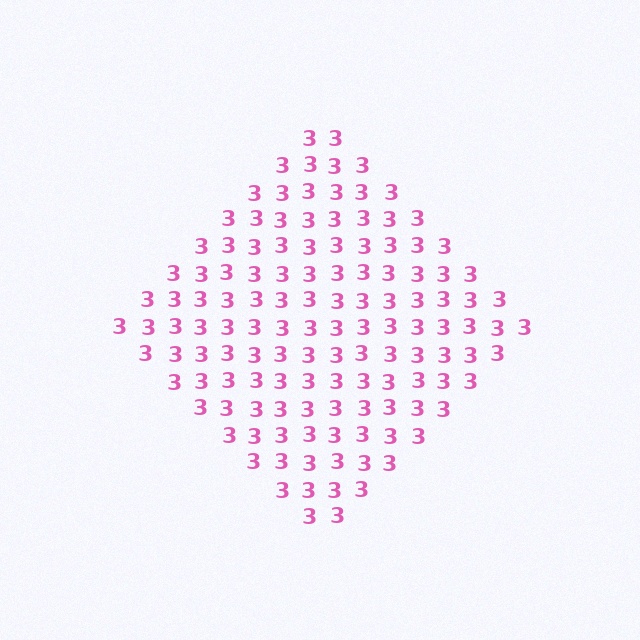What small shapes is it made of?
It is made of small digit 3's.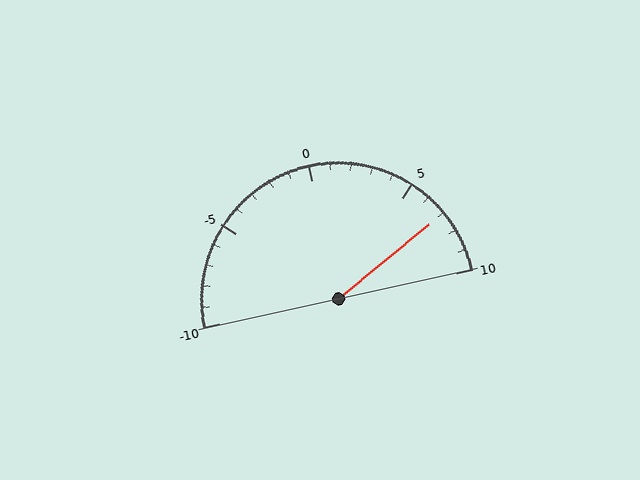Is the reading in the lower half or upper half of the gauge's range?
The reading is in the upper half of the range (-10 to 10).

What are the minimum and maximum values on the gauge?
The gauge ranges from -10 to 10.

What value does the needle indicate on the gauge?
The needle indicates approximately 7.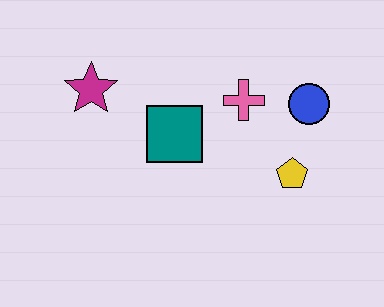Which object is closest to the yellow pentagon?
The blue circle is closest to the yellow pentagon.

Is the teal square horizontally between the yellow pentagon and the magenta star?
Yes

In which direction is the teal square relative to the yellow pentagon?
The teal square is to the left of the yellow pentagon.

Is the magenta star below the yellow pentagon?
No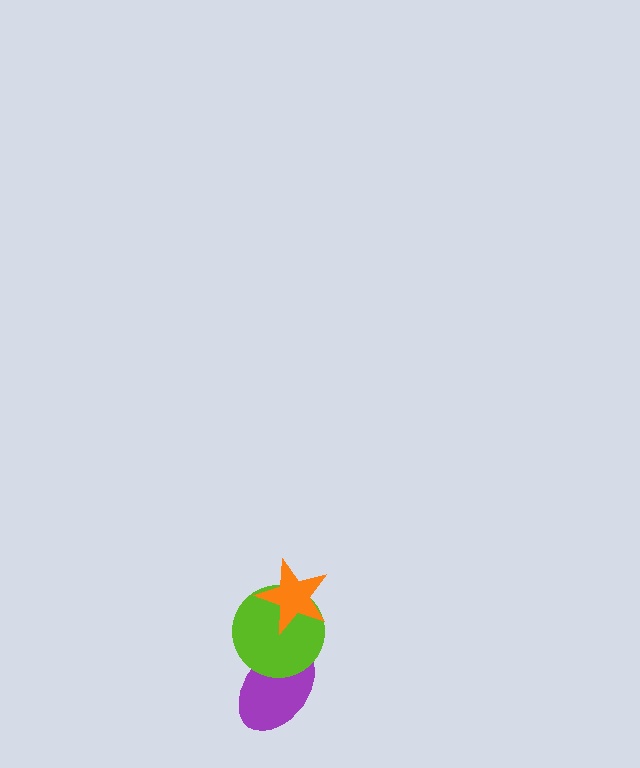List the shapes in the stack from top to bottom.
From top to bottom: the orange star, the lime circle, the purple ellipse.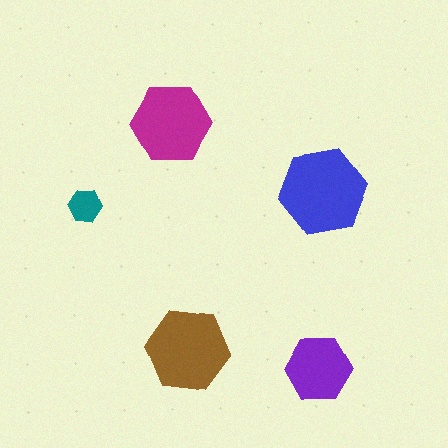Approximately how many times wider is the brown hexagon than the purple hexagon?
About 1.5 times wider.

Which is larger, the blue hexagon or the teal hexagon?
The blue one.